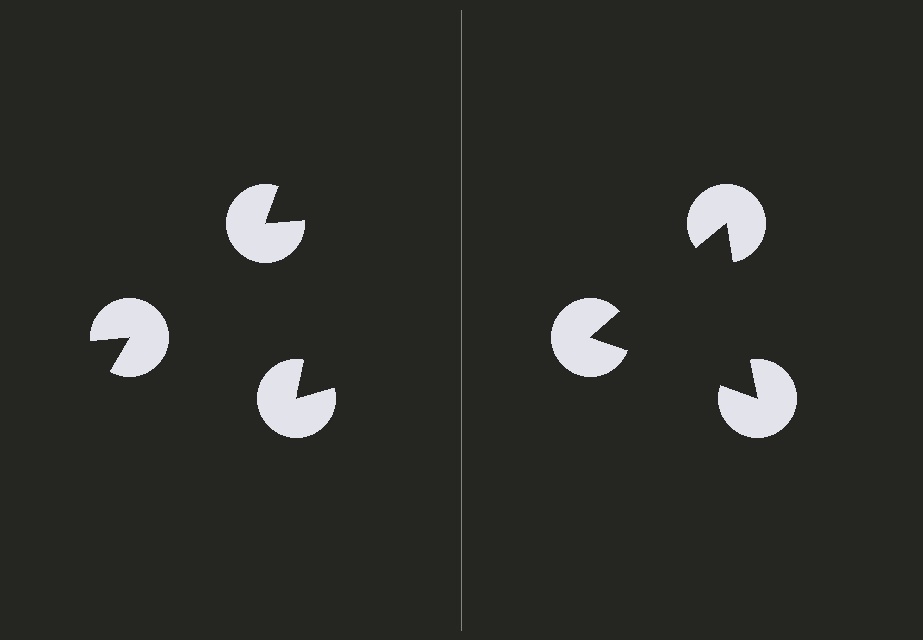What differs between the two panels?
The pac-man discs are positioned identically on both sides; only the wedge orientations differ. On the right they align to a triangle; on the left they are misaligned.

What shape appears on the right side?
An illusory triangle.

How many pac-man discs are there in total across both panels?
6 — 3 on each side.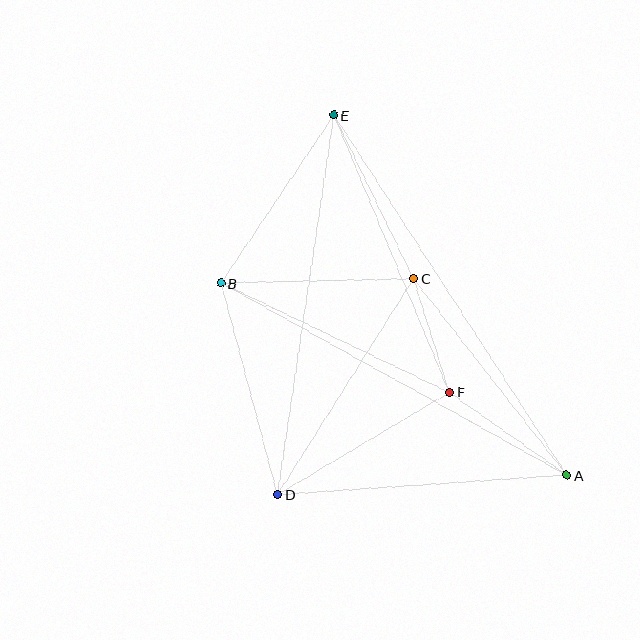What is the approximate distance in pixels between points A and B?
The distance between A and B is approximately 395 pixels.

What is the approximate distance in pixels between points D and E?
The distance between D and E is approximately 384 pixels.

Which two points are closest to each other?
Points C and F are closest to each other.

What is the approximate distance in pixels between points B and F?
The distance between B and F is approximately 253 pixels.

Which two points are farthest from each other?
Points A and E are farthest from each other.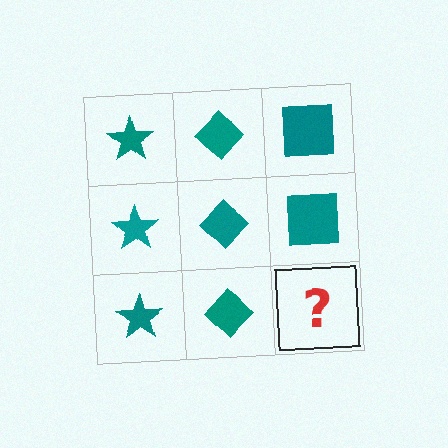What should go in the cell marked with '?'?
The missing cell should contain a teal square.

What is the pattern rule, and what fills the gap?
The rule is that each column has a consistent shape. The gap should be filled with a teal square.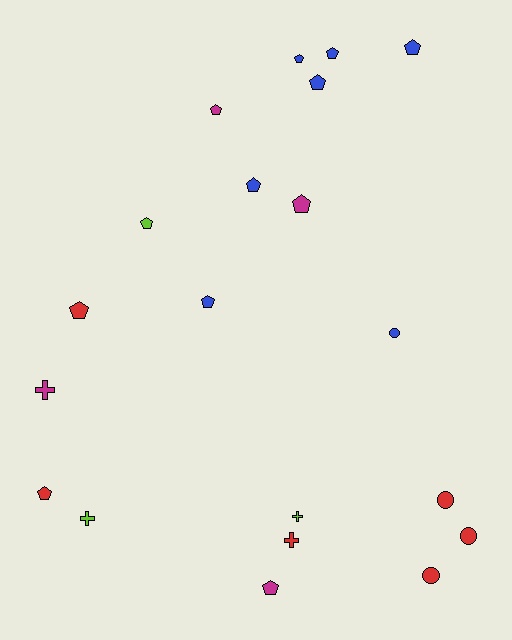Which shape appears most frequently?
Pentagon, with 12 objects.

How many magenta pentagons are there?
There are 3 magenta pentagons.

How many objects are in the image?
There are 20 objects.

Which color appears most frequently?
Blue, with 7 objects.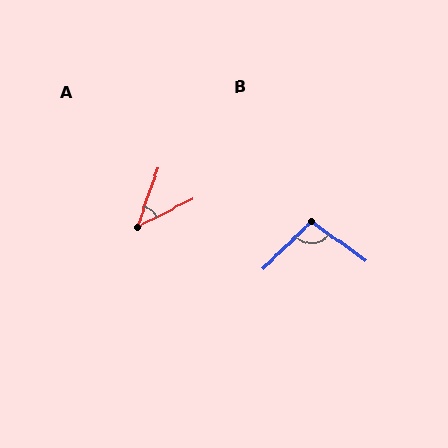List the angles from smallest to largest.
A (44°), B (100°).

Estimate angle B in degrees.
Approximately 100 degrees.